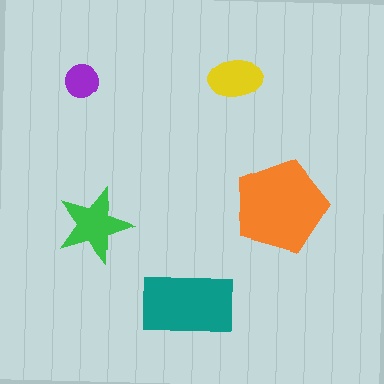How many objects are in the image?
There are 5 objects in the image.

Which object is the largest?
The orange pentagon.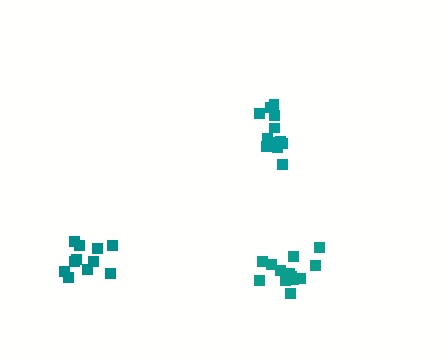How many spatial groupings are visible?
There are 3 spatial groupings.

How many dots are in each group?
Group 1: 13 dots, Group 2: 12 dots, Group 3: 11 dots (36 total).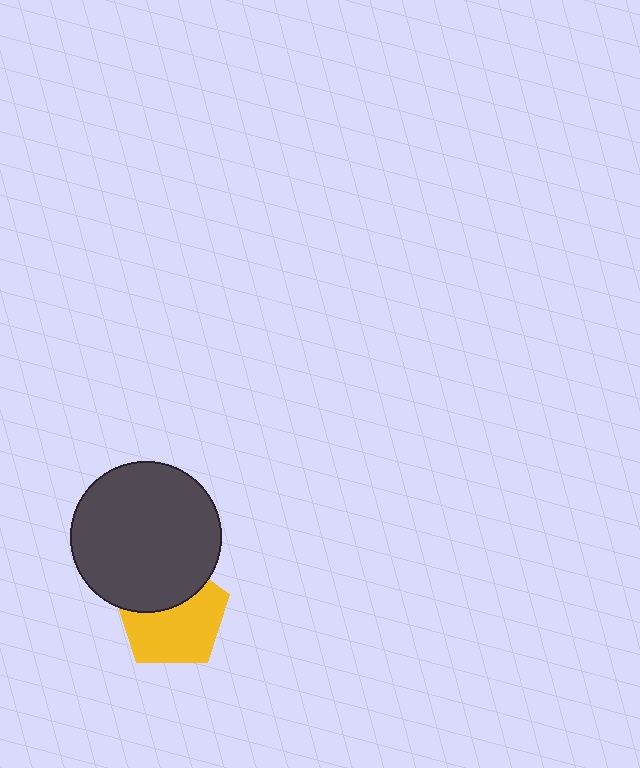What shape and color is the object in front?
The object in front is a dark gray circle.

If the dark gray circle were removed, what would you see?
You would see the complete yellow pentagon.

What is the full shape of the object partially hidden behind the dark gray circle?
The partially hidden object is a yellow pentagon.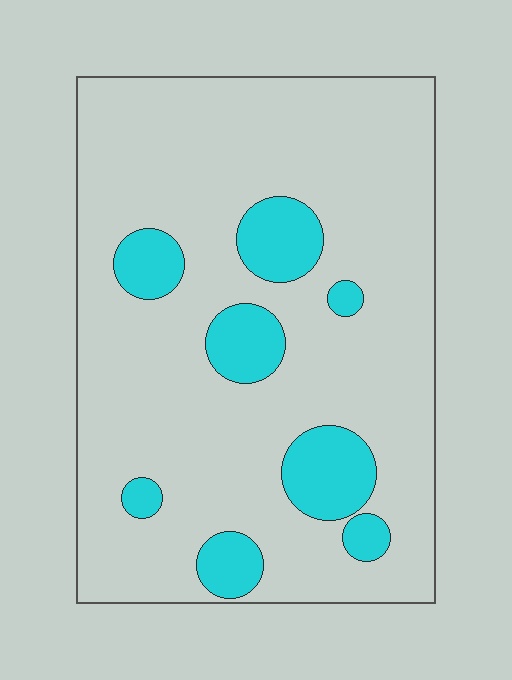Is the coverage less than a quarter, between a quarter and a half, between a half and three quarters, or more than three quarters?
Less than a quarter.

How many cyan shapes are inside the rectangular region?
8.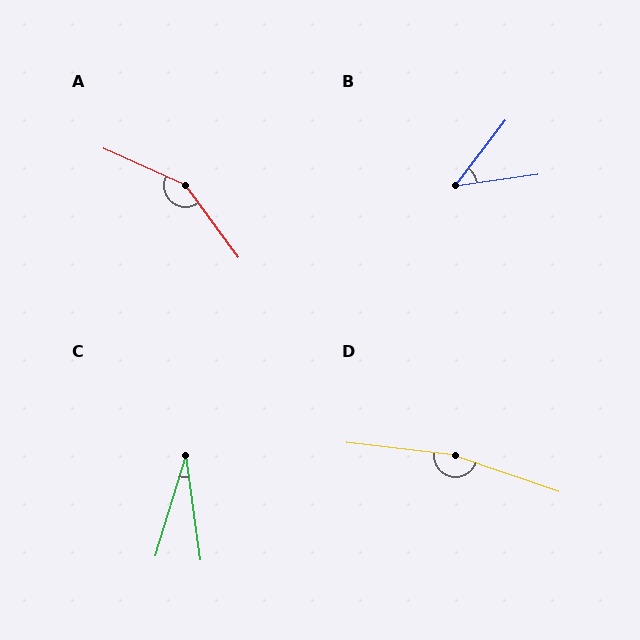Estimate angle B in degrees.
Approximately 44 degrees.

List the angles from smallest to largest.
C (25°), B (44°), A (150°), D (168°).